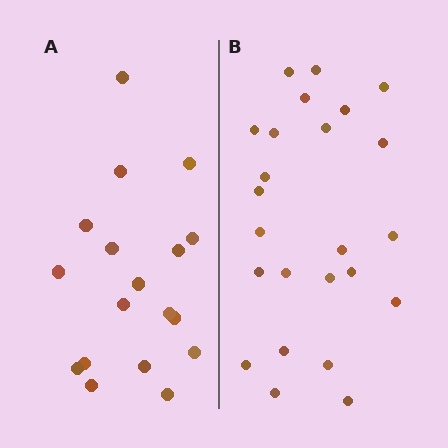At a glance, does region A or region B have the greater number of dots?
Region B (the right region) has more dots.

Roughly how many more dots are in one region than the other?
Region B has about 6 more dots than region A.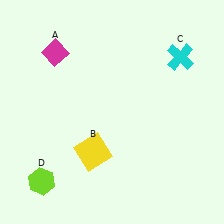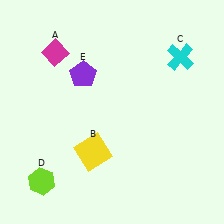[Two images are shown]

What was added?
A purple pentagon (E) was added in Image 2.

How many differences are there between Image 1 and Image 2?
There is 1 difference between the two images.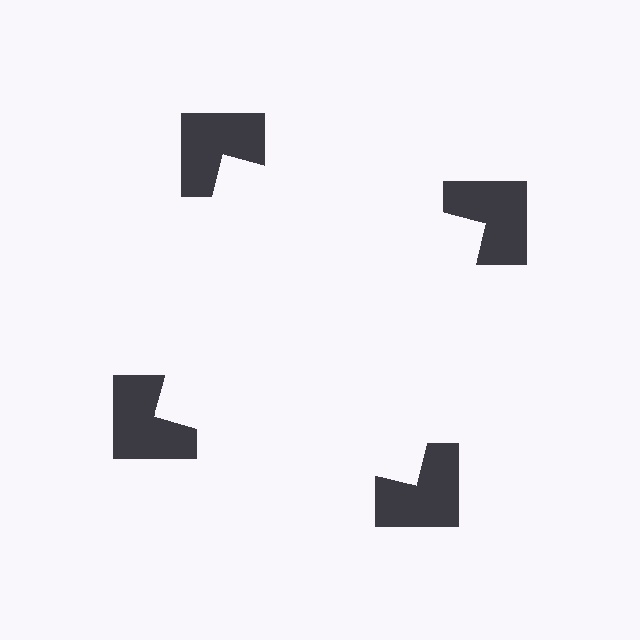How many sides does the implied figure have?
4 sides.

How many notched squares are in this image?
There are 4 — one at each vertex of the illusory square.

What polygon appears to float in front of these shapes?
An illusory square — its edges are inferred from the aligned wedge cuts in the notched squares, not physically drawn.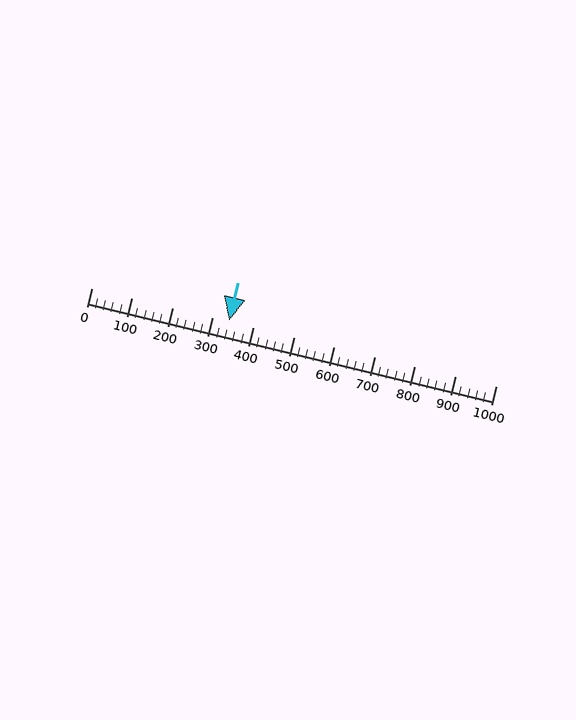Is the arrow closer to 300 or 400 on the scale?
The arrow is closer to 300.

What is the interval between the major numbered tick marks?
The major tick marks are spaced 100 units apart.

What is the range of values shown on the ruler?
The ruler shows values from 0 to 1000.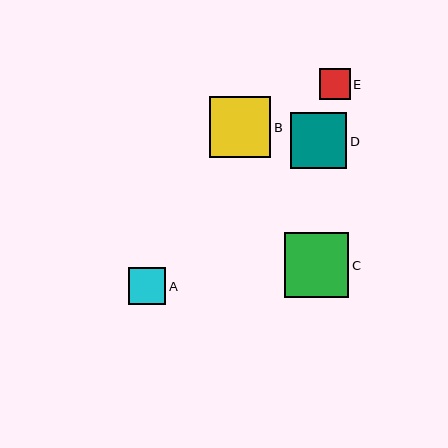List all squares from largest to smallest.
From largest to smallest: C, B, D, A, E.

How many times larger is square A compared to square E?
Square A is approximately 1.2 times the size of square E.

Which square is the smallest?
Square E is the smallest with a size of approximately 30 pixels.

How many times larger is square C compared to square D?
Square C is approximately 1.1 times the size of square D.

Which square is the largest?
Square C is the largest with a size of approximately 64 pixels.